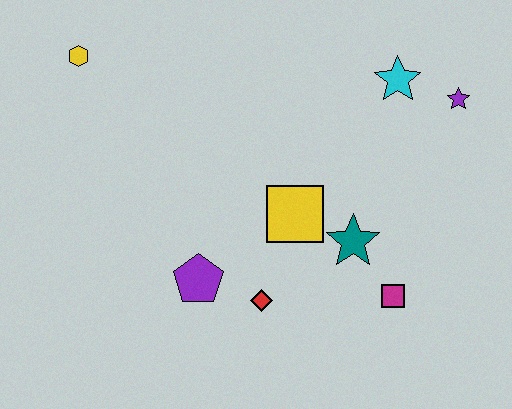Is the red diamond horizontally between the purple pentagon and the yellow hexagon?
No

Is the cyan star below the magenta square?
No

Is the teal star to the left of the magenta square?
Yes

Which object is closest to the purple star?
The cyan star is closest to the purple star.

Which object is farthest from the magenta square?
The yellow hexagon is farthest from the magenta square.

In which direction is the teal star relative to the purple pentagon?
The teal star is to the right of the purple pentagon.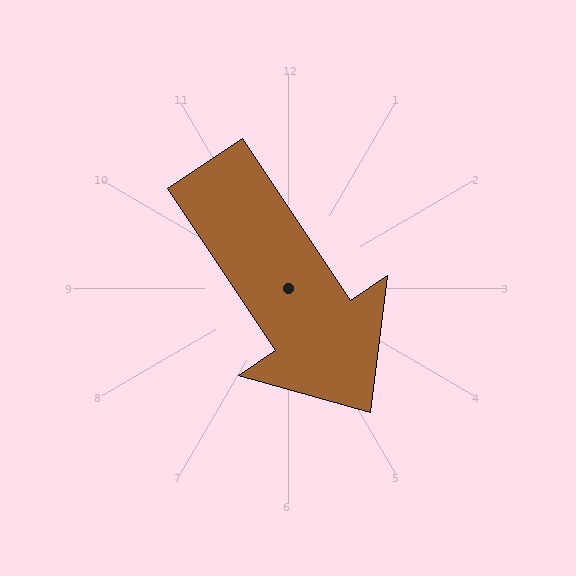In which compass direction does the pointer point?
Southeast.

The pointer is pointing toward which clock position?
Roughly 5 o'clock.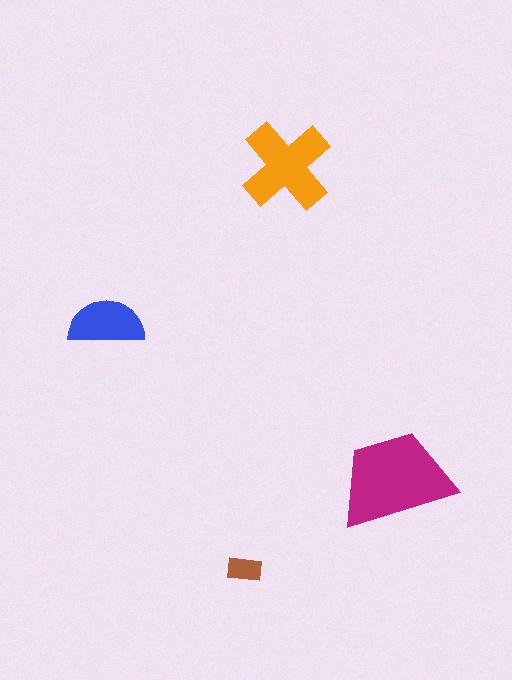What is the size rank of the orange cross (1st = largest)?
2nd.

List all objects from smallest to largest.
The brown rectangle, the blue semicircle, the orange cross, the magenta trapezoid.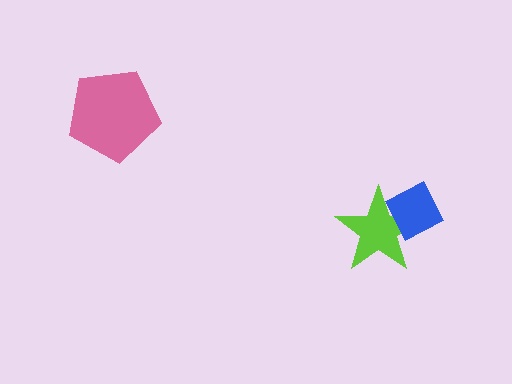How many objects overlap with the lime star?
1 object overlaps with the lime star.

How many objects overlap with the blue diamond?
1 object overlaps with the blue diamond.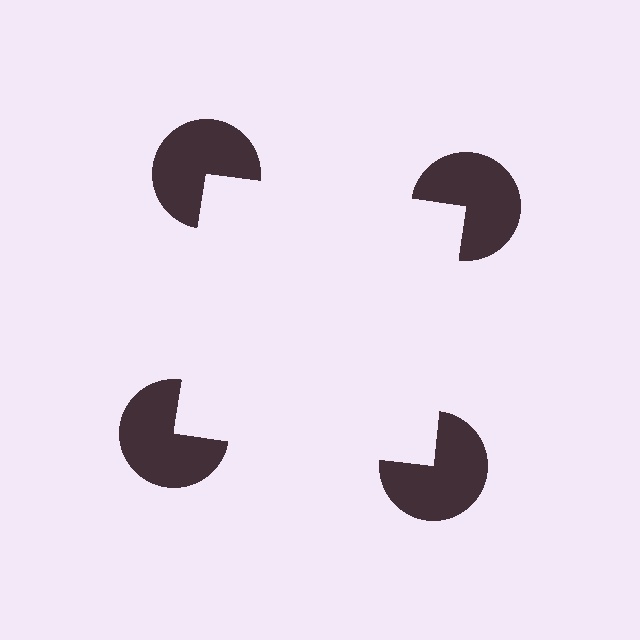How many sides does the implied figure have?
4 sides.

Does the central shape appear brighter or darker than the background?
It typically appears slightly brighter than the background, even though no actual brightness change is drawn.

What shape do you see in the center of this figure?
An illusory square — its edges are inferred from the aligned wedge cuts in the pac-man discs, not physically drawn.